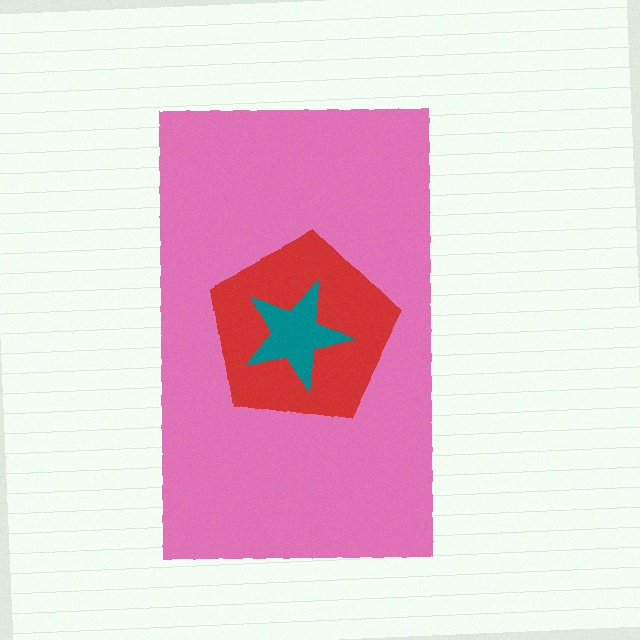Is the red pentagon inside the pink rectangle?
Yes.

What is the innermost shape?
The teal star.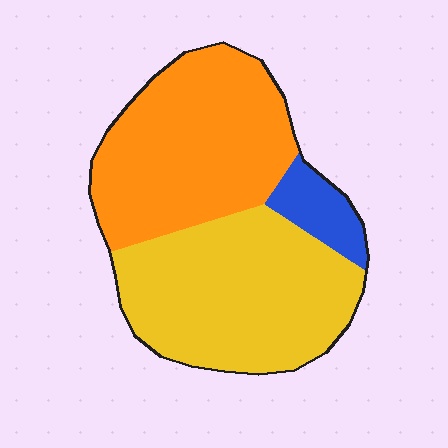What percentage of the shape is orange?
Orange covers 45% of the shape.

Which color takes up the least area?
Blue, at roughly 10%.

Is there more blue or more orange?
Orange.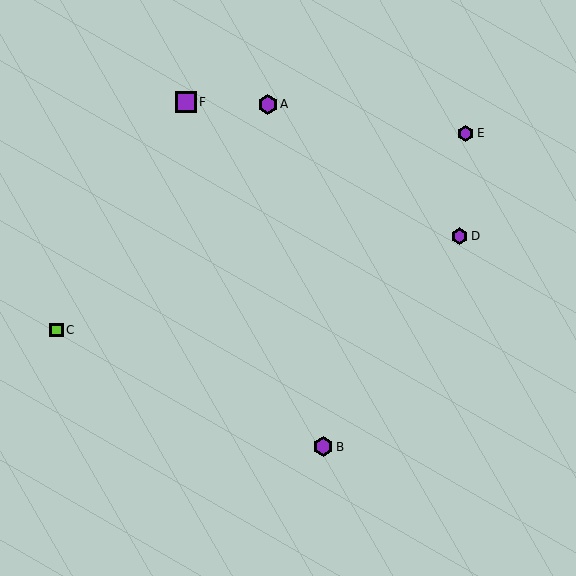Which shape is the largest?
The purple square (labeled F) is the largest.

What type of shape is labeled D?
Shape D is a purple hexagon.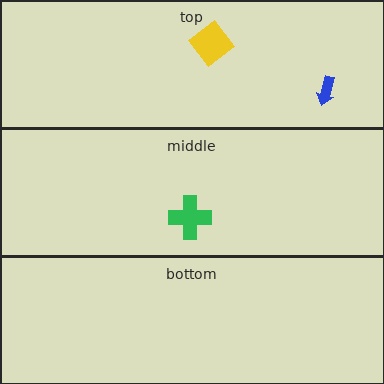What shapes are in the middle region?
The green cross.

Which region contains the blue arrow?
The top region.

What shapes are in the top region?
The yellow diamond, the blue arrow.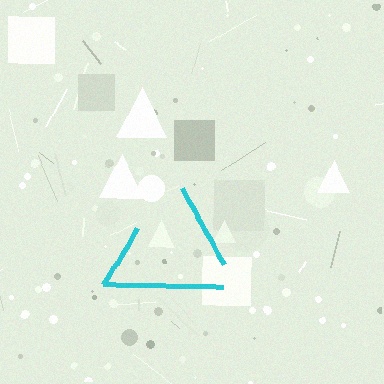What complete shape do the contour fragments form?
The contour fragments form a triangle.